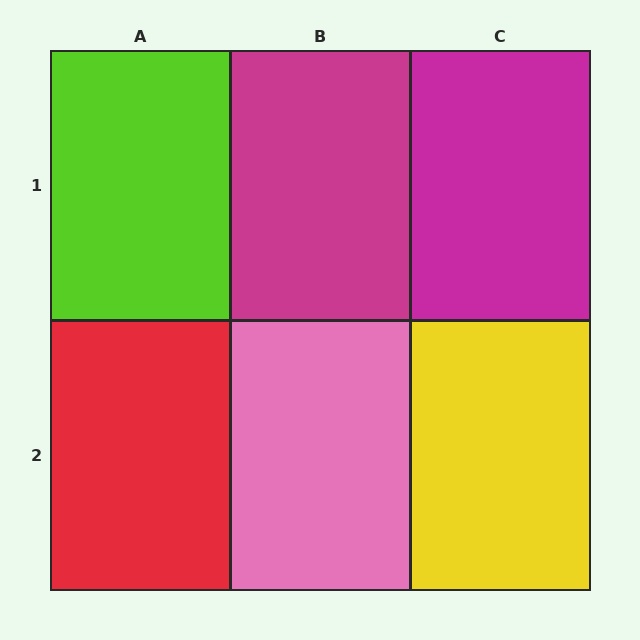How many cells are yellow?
1 cell is yellow.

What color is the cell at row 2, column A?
Red.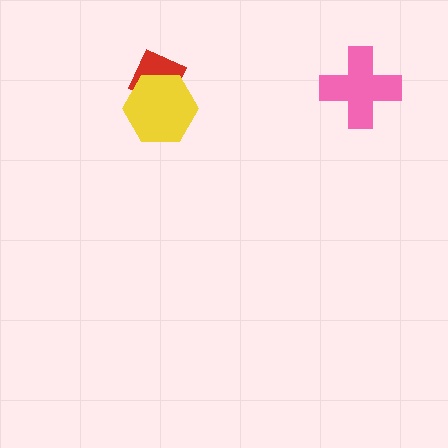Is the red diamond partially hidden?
Yes, it is partially covered by another shape.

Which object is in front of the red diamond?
The yellow hexagon is in front of the red diamond.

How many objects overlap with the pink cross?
0 objects overlap with the pink cross.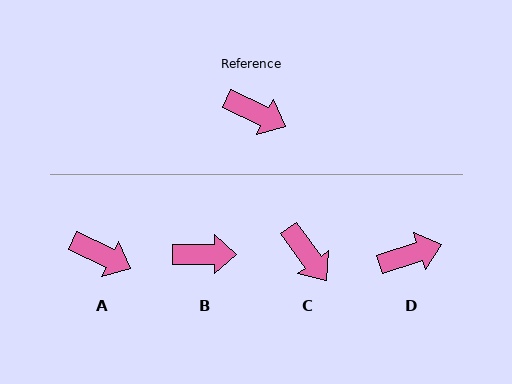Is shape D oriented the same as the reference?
No, it is off by about 44 degrees.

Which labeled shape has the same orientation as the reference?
A.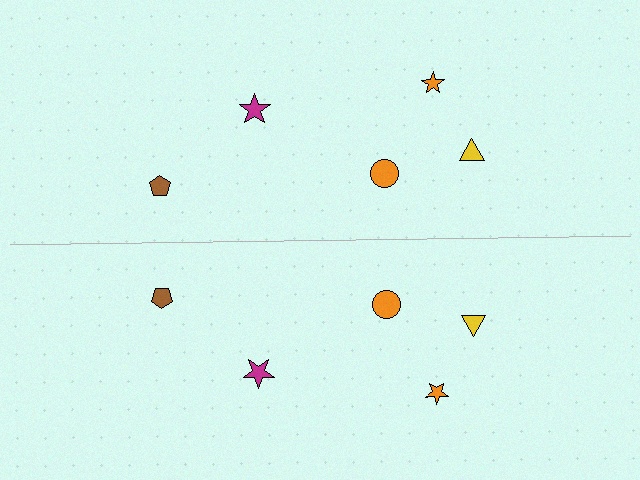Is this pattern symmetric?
Yes, this pattern has bilateral (reflection) symmetry.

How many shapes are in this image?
There are 10 shapes in this image.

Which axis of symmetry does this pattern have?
The pattern has a horizontal axis of symmetry running through the center of the image.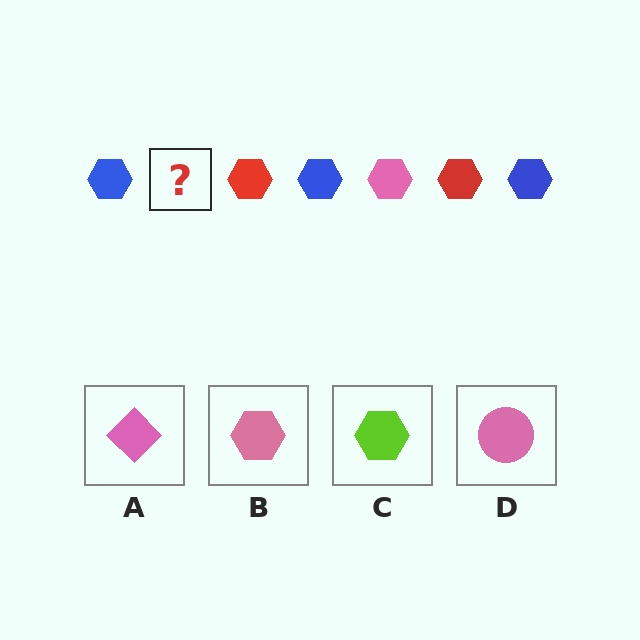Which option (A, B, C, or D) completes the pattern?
B.